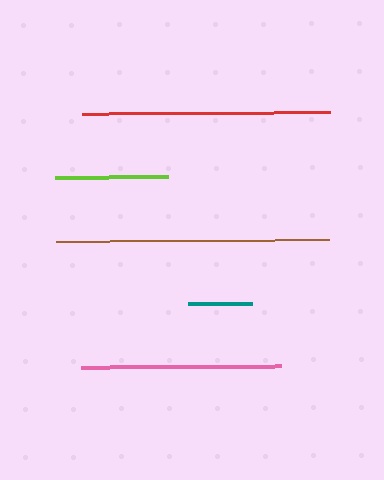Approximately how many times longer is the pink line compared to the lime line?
The pink line is approximately 1.8 times the length of the lime line.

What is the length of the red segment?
The red segment is approximately 248 pixels long.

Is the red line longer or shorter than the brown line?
The brown line is longer than the red line.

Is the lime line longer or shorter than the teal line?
The lime line is longer than the teal line.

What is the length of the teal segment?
The teal segment is approximately 63 pixels long.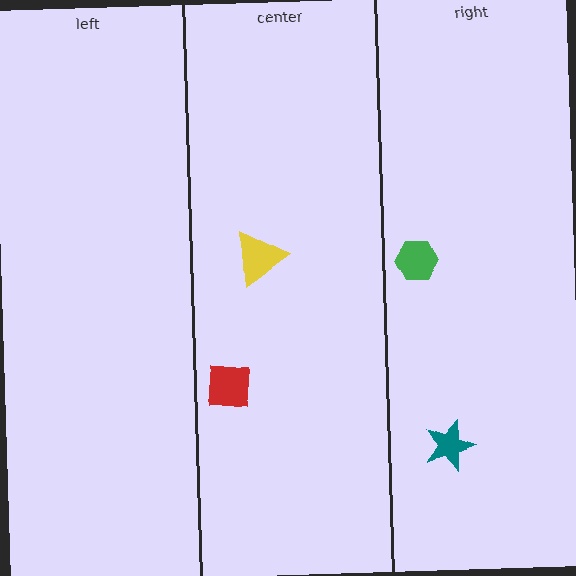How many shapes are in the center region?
2.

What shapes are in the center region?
The yellow triangle, the red square.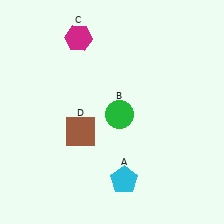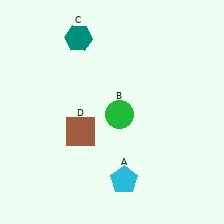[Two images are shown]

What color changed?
The hexagon (C) changed from magenta in Image 1 to teal in Image 2.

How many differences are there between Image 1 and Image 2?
There is 1 difference between the two images.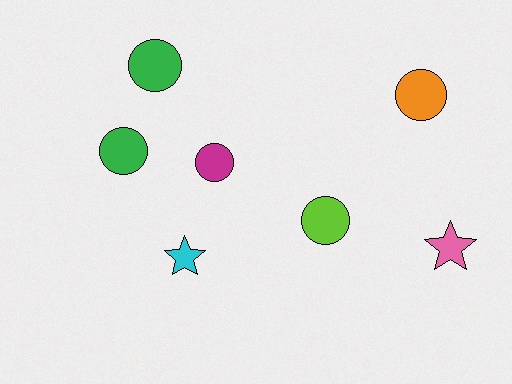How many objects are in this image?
There are 7 objects.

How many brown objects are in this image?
There are no brown objects.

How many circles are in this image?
There are 5 circles.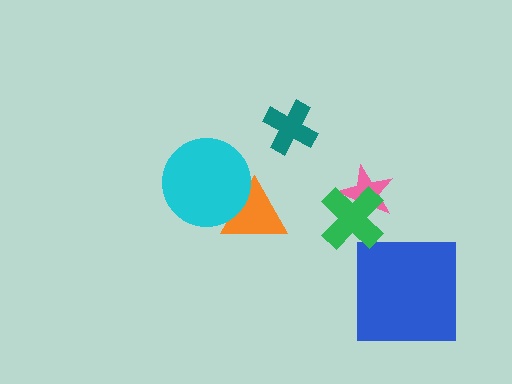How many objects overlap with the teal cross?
0 objects overlap with the teal cross.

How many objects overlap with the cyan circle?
1 object overlaps with the cyan circle.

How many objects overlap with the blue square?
0 objects overlap with the blue square.